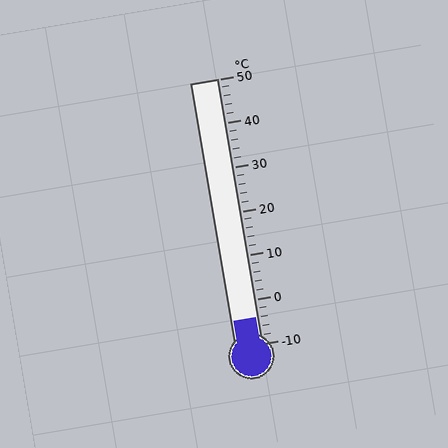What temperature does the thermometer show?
The thermometer shows approximately -4°C.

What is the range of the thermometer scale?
The thermometer scale ranges from -10°C to 50°C.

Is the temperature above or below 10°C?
The temperature is below 10°C.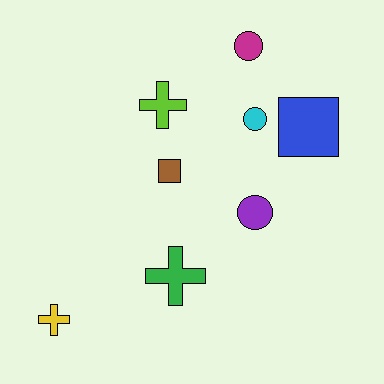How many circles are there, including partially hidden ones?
There are 3 circles.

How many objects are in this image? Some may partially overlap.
There are 8 objects.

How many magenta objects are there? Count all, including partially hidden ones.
There is 1 magenta object.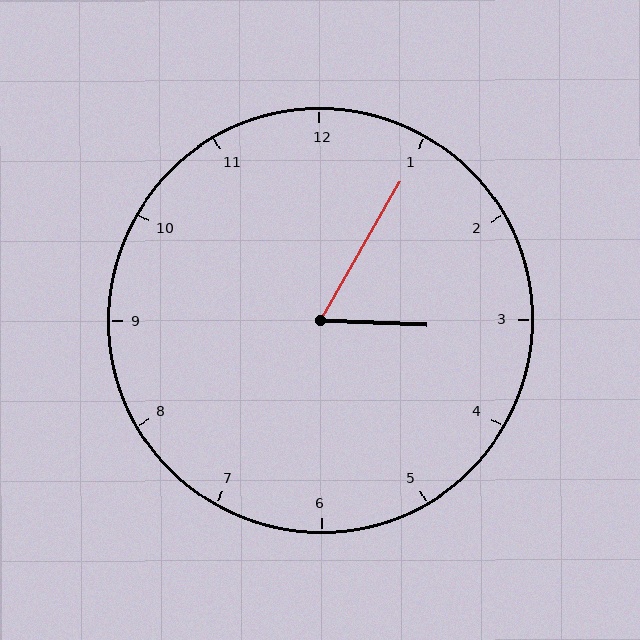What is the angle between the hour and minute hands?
Approximately 62 degrees.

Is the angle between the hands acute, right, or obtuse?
It is acute.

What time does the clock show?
3:05.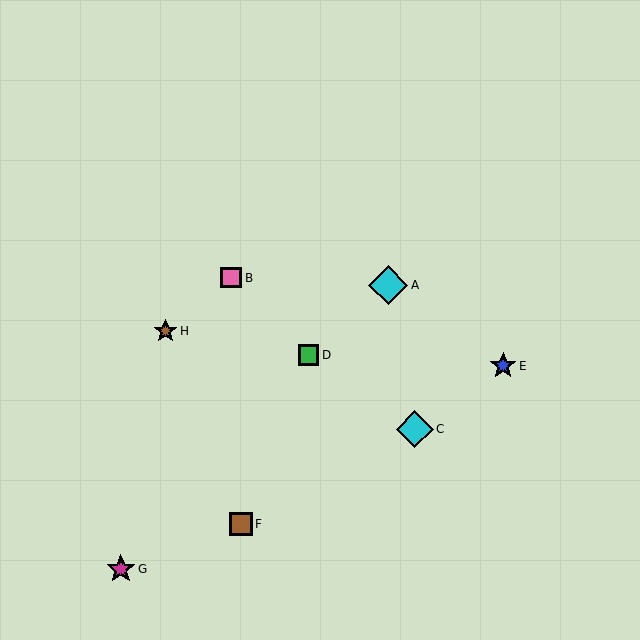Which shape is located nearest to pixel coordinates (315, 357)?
The green square (labeled D) at (308, 355) is nearest to that location.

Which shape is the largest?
The cyan diamond (labeled A) is the largest.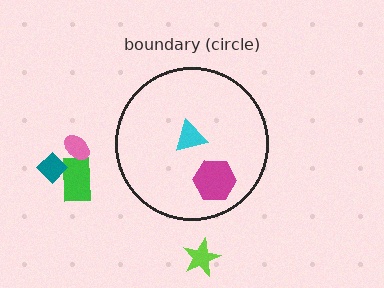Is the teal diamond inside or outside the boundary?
Outside.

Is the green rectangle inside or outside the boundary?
Outside.